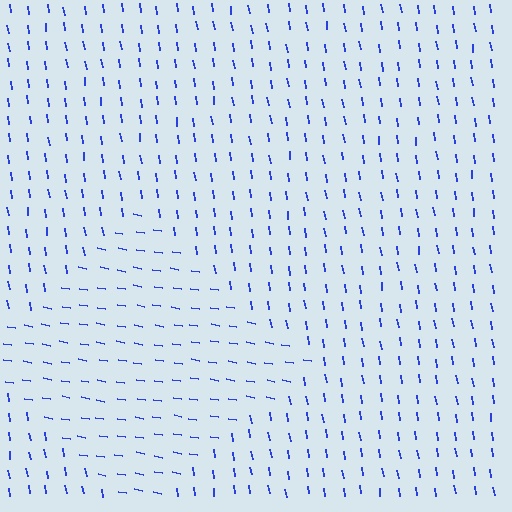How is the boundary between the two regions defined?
The boundary is defined purely by a change in line orientation (approximately 72 degrees difference). All lines are the same color and thickness.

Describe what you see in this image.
The image is filled with small blue line segments. A diamond region in the image has lines oriented differently from the surrounding lines, creating a visible texture boundary.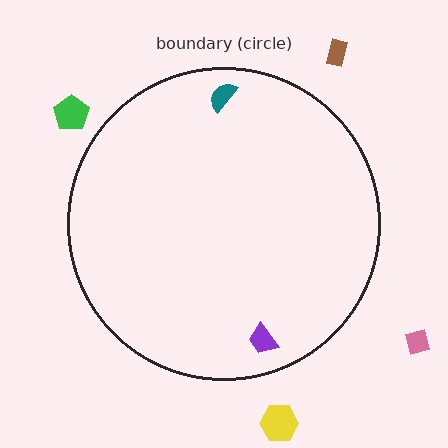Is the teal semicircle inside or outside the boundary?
Inside.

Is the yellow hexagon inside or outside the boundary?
Outside.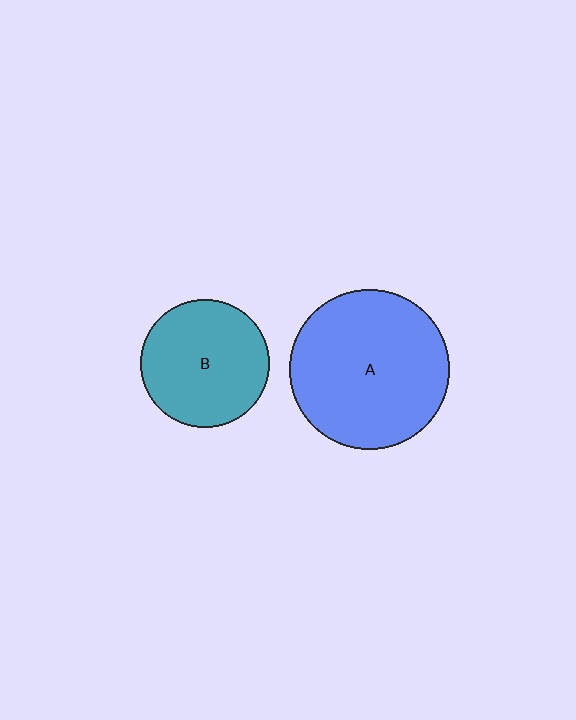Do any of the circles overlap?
No, none of the circles overlap.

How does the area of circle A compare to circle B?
Approximately 1.6 times.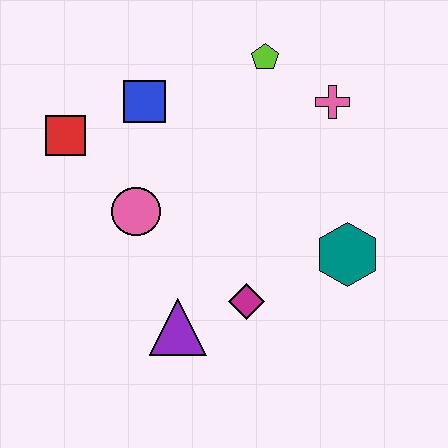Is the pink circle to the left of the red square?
No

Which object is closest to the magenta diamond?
The purple triangle is closest to the magenta diamond.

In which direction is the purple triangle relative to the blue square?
The purple triangle is below the blue square.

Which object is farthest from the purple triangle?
The lime pentagon is farthest from the purple triangle.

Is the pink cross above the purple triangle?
Yes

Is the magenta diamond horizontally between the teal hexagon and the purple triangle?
Yes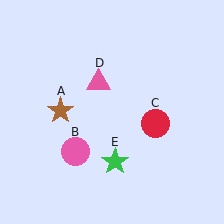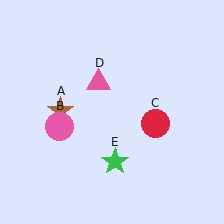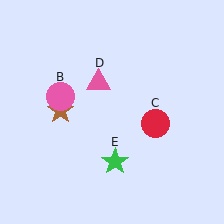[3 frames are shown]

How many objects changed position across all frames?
1 object changed position: pink circle (object B).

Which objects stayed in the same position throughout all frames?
Brown star (object A) and red circle (object C) and pink triangle (object D) and green star (object E) remained stationary.